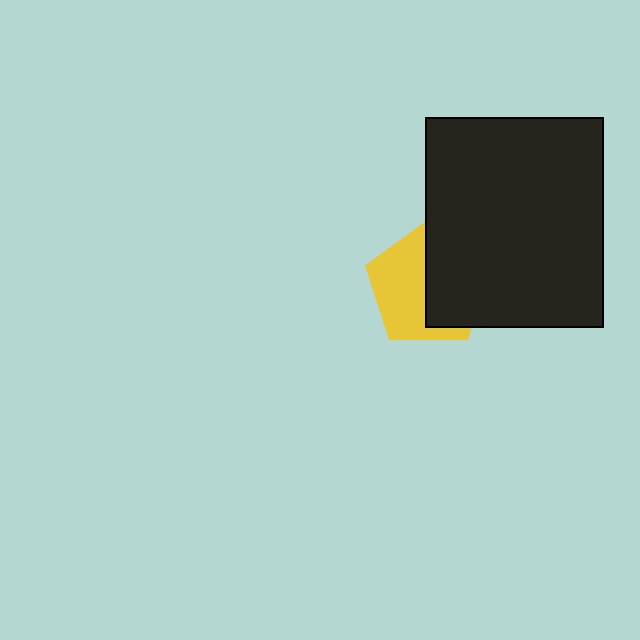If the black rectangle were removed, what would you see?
You would see the complete yellow pentagon.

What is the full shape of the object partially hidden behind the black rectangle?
The partially hidden object is a yellow pentagon.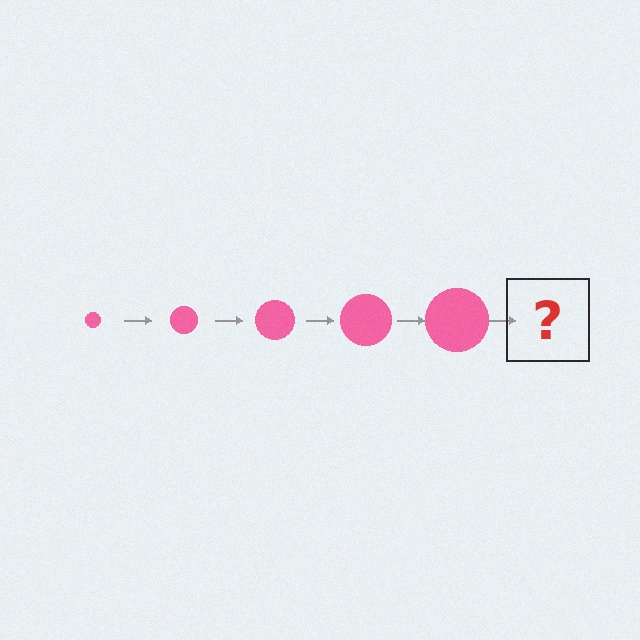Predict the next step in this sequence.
The next step is a pink circle, larger than the previous one.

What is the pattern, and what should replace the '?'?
The pattern is that the circle gets progressively larger each step. The '?' should be a pink circle, larger than the previous one.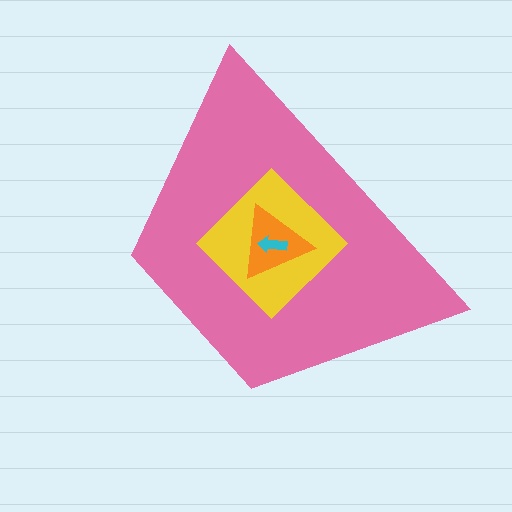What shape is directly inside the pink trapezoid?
The yellow diamond.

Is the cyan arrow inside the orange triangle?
Yes.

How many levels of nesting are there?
4.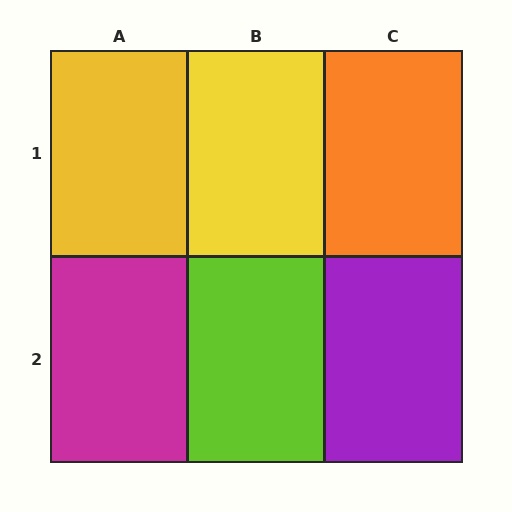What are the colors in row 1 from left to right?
Yellow, yellow, orange.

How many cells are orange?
1 cell is orange.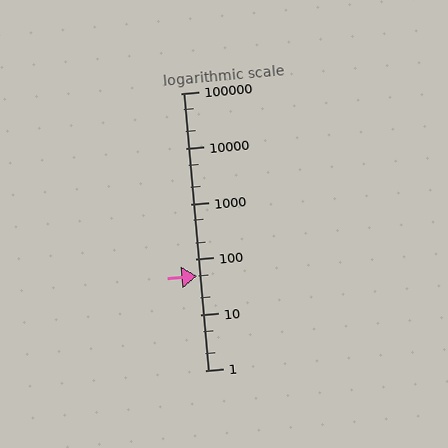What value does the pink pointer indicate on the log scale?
The pointer indicates approximately 50.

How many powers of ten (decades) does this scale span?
The scale spans 5 decades, from 1 to 100000.